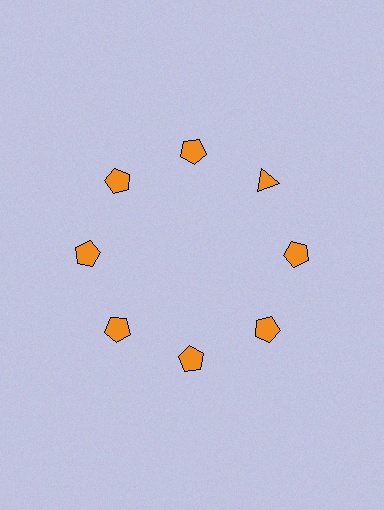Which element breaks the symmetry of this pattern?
The orange triangle at roughly the 2 o'clock position breaks the symmetry. All other shapes are orange pentagons.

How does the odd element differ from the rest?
It has a different shape: triangle instead of pentagon.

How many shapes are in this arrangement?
There are 8 shapes arranged in a ring pattern.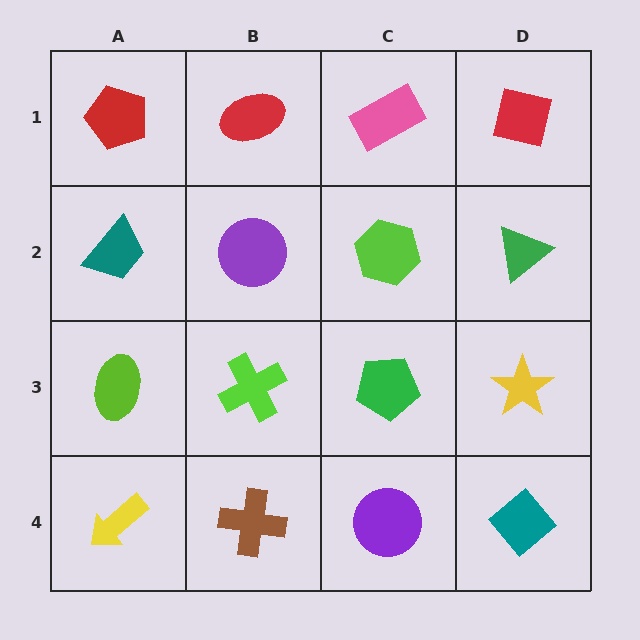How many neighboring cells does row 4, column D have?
2.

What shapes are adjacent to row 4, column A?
A lime ellipse (row 3, column A), a brown cross (row 4, column B).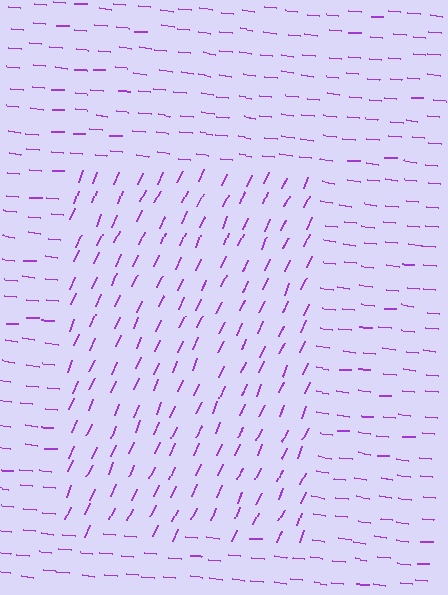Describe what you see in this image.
The image is filled with small purple line segments. A rectangle region in the image has lines oriented differently from the surrounding lines, creating a visible texture boundary.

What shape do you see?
I see a rectangle.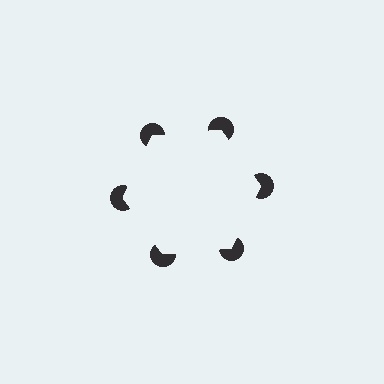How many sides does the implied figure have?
6 sides.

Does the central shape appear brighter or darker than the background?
It typically appears slightly brighter than the background, even though no actual brightness change is drawn.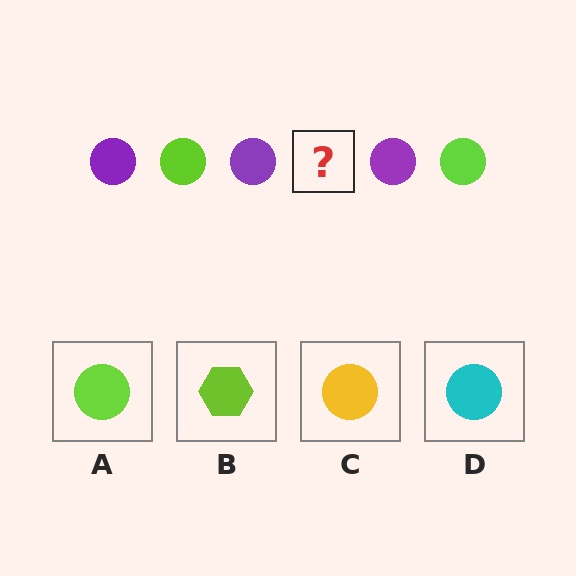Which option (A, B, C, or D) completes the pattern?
A.